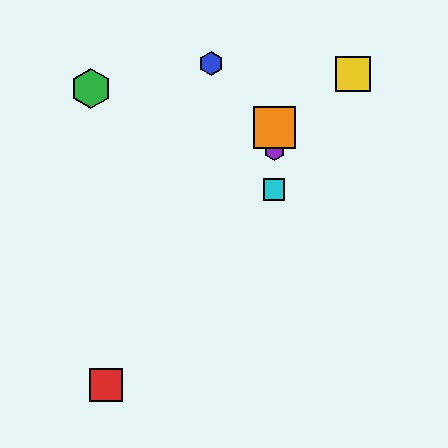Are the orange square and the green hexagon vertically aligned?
No, the orange square is at x≈274 and the green hexagon is at x≈91.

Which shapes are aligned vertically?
The purple hexagon, the orange square, the cyan square are aligned vertically.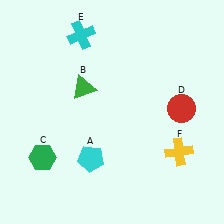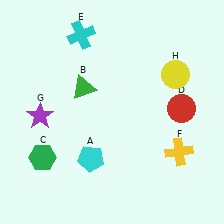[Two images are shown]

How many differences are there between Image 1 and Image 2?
There are 2 differences between the two images.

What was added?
A purple star (G), a yellow circle (H) were added in Image 2.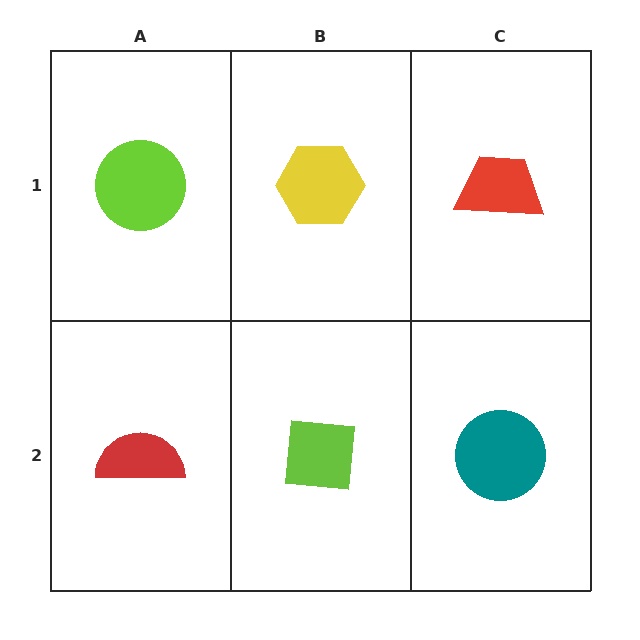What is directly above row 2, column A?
A lime circle.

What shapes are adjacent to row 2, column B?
A yellow hexagon (row 1, column B), a red semicircle (row 2, column A), a teal circle (row 2, column C).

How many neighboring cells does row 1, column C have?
2.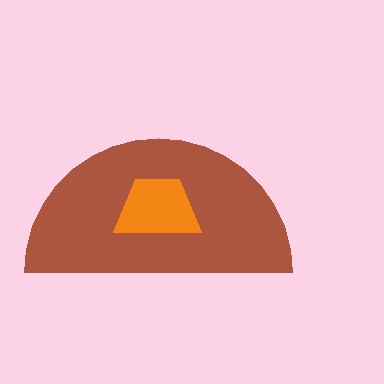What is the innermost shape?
The orange trapezoid.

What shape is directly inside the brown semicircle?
The orange trapezoid.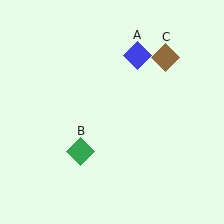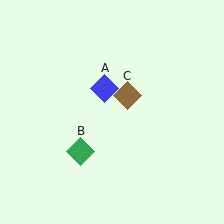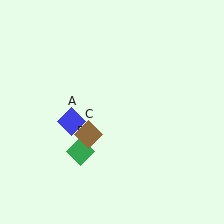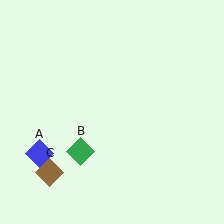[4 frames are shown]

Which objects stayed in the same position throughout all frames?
Green diamond (object B) remained stationary.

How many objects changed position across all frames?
2 objects changed position: blue diamond (object A), brown diamond (object C).